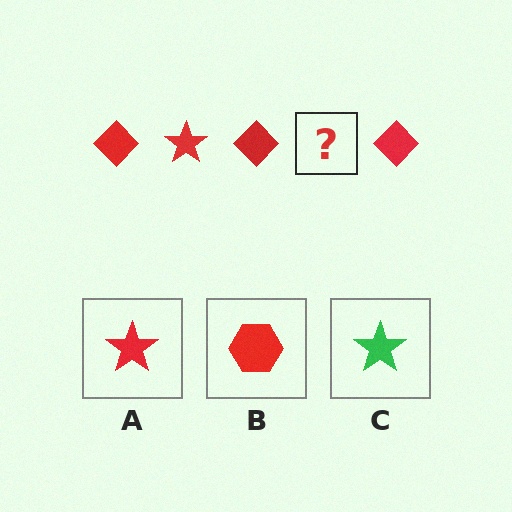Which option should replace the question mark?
Option A.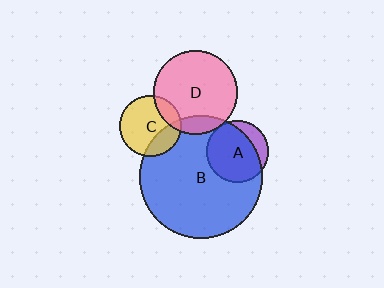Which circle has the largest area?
Circle B (blue).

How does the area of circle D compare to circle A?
Approximately 1.9 times.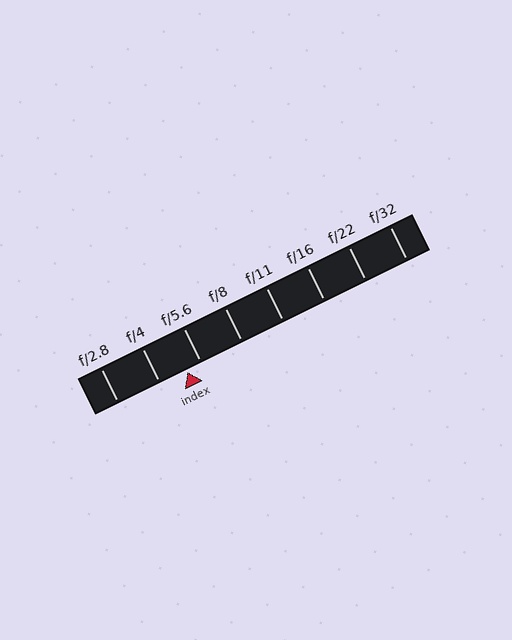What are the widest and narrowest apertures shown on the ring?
The widest aperture shown is f/2.8 and the narrowest is f/32.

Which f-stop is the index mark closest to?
The index mark is closest to f/5.6.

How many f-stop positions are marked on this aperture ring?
There are 8 f-stop positions marked.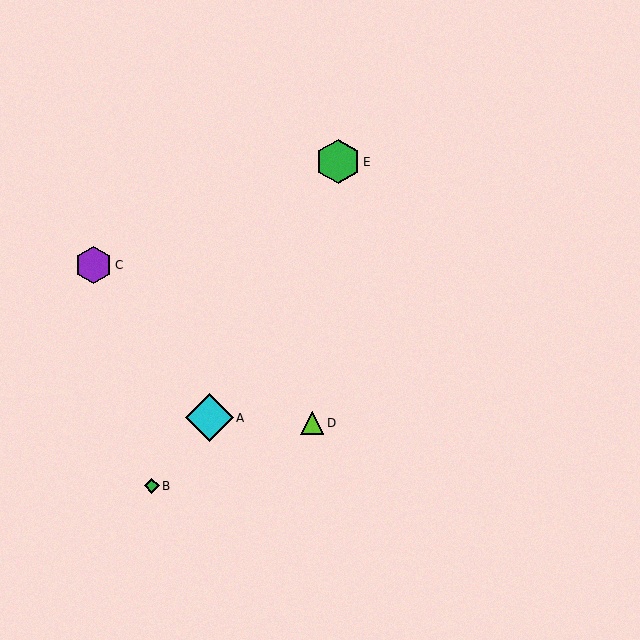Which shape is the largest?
The cyan diamond (labeled A) is the largest.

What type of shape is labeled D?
Shape D is a lime triangle.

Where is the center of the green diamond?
The center of the green diamond is at (152, 486).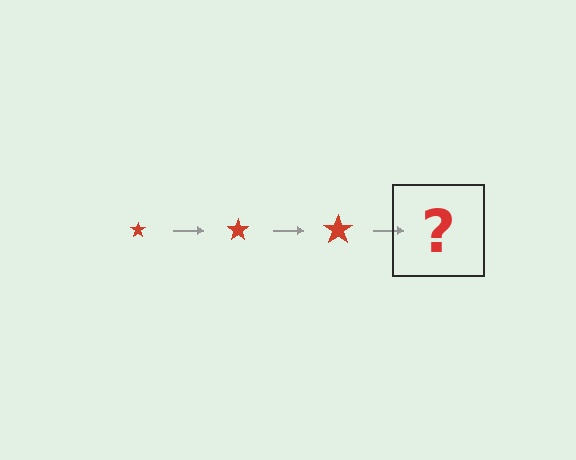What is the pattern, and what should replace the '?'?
The pattern is that the star gets progressively larger each step. The '?' should be a red star, larger than the previous one.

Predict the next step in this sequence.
The next step is a red star, larger than the previous one.